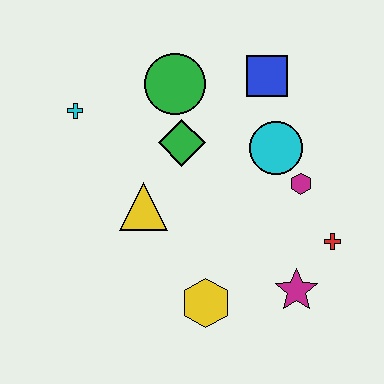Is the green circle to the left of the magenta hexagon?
Yes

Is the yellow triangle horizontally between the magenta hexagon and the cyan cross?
Yes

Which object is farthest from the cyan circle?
The cyan cross is farthest from the cyan circle.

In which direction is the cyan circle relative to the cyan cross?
The cyan circle is to the right of the cyan cross.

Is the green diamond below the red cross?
No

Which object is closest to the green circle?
The green diamond is closest to the green circle.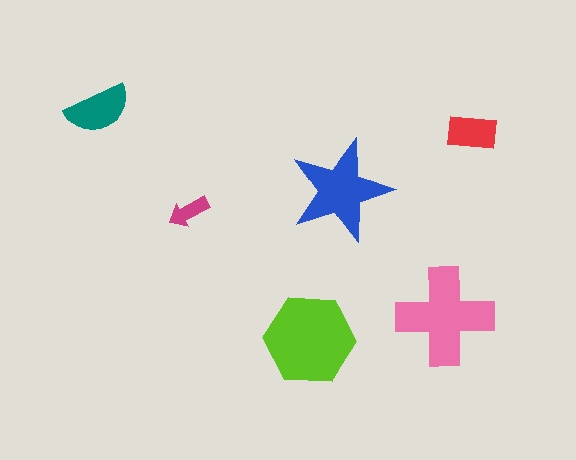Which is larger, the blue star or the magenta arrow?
The blue star.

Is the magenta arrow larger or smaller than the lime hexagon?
Smaller.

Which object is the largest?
The lime hexagon.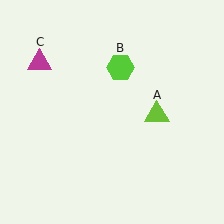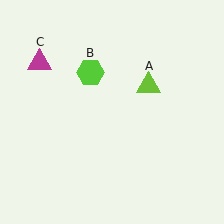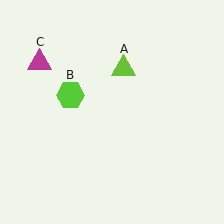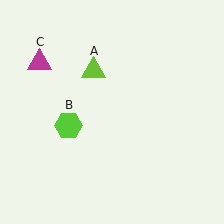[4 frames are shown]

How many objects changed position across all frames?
2 objects changed position: lime triangle (object A), lime hexagon (object B).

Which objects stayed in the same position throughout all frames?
Magenta triangle (object C) remained stationary.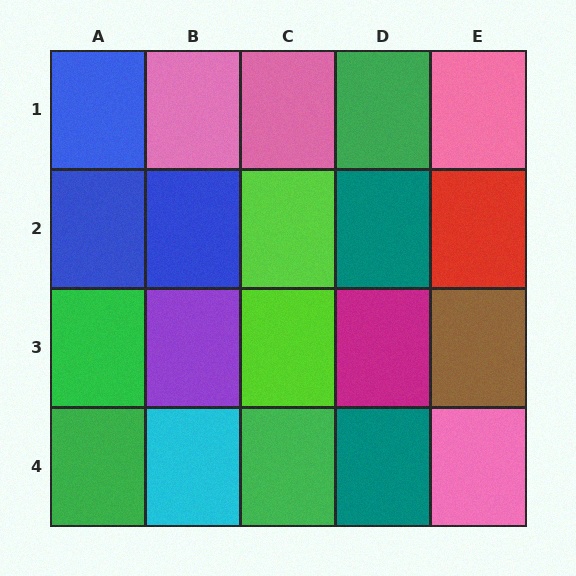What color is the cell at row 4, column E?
Pink.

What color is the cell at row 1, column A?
Blue.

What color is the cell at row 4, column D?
Teal.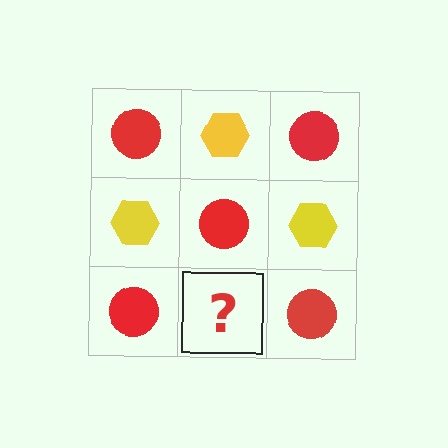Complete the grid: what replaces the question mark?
The question mark should be replaced with a yellow hexagon.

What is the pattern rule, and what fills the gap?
The rule is that it alternates red circle and yellow hexagon in a checkerboard pattern. The gap should be filled with a yellow hexagon.